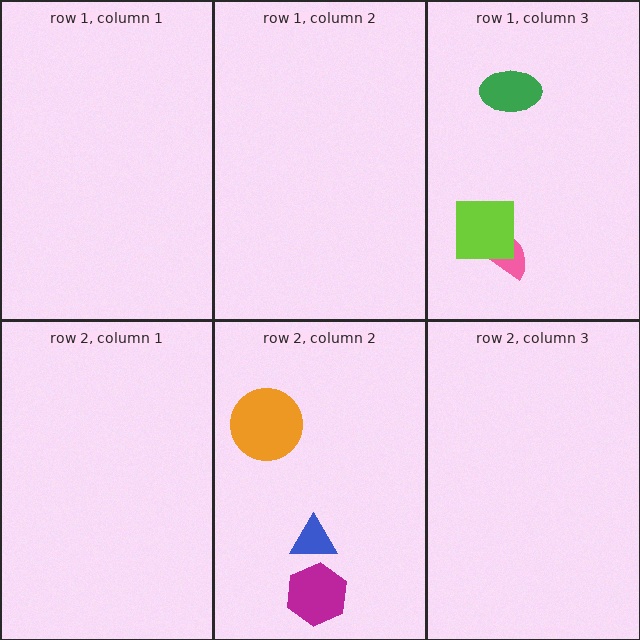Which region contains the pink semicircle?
The row 1, column 3 region.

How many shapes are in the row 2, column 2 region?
3.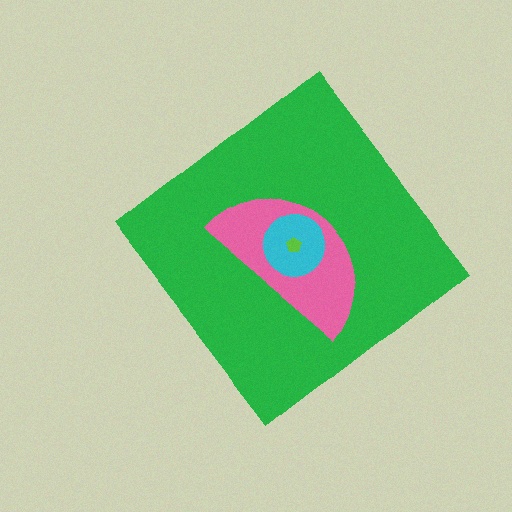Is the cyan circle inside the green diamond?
Yes.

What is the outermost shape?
The green diamond.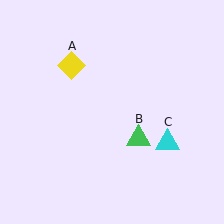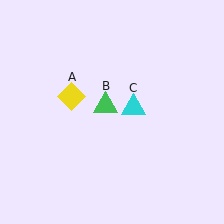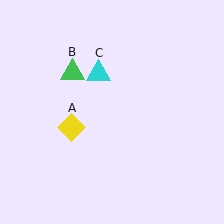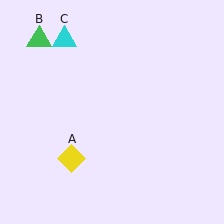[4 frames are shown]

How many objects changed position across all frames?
3 objects changed position: yellow diamond (object A), green triangle (object B), cyan triangle (object C).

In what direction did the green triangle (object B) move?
The green triangle (object B) moved up and to the left.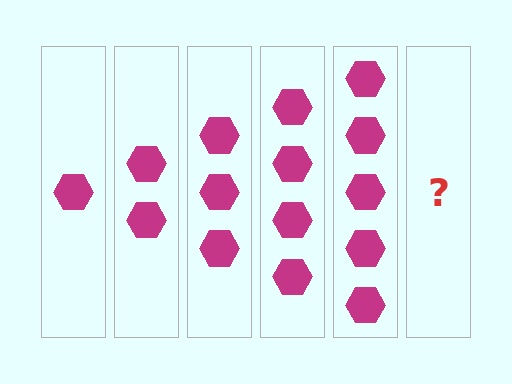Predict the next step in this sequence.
The next step is 6 hexagons.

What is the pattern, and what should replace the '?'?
The pattern is that each step adds one more hexagon. The '?' should be 6 hexagons.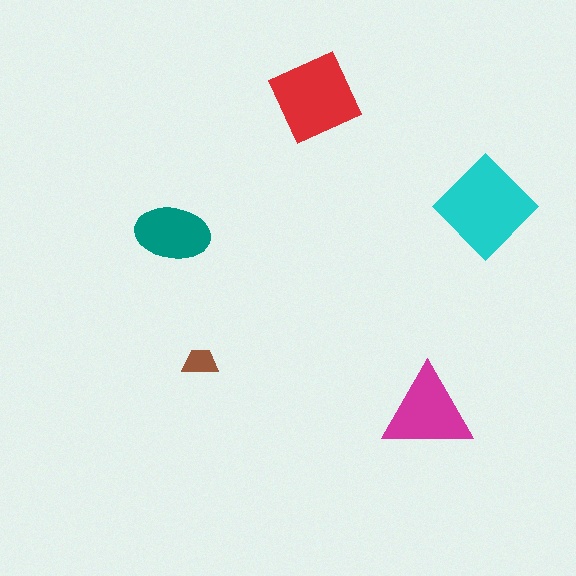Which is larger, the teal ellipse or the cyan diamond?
The cyan diamond.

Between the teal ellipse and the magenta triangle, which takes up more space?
The magenta triangle.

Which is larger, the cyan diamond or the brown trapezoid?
The cyan diamond.